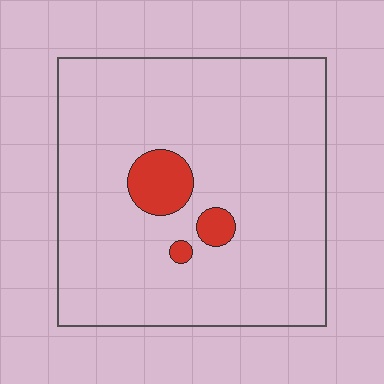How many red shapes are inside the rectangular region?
3.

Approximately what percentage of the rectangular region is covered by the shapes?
Approximately 5%.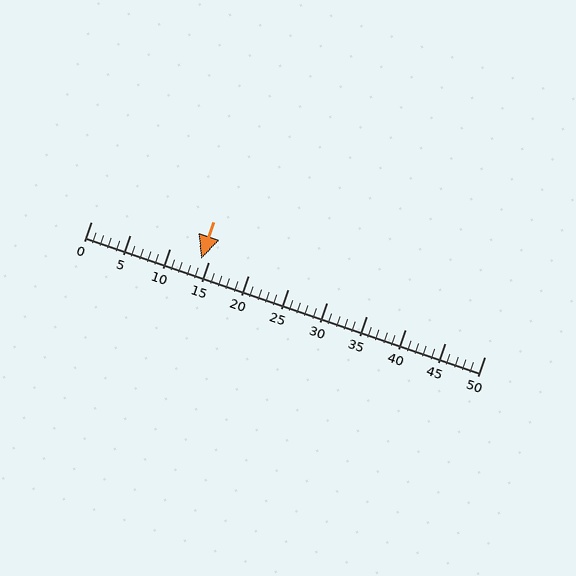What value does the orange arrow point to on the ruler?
The orange arrow points to approximately 14.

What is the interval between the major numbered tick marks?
The major tick marks are spaced 5 units apart.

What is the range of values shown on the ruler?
The ruler shows values from 0 to 50.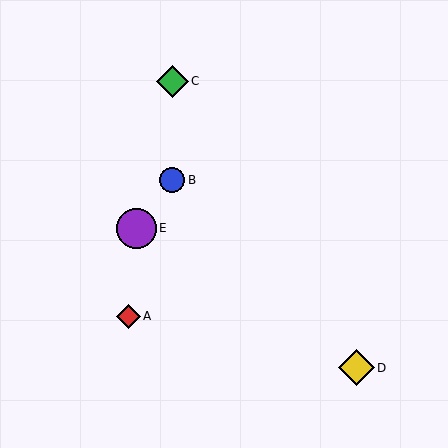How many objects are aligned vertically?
2 objects (B, C) are aligned vertically.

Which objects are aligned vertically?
Objects B, C are aligned vertically.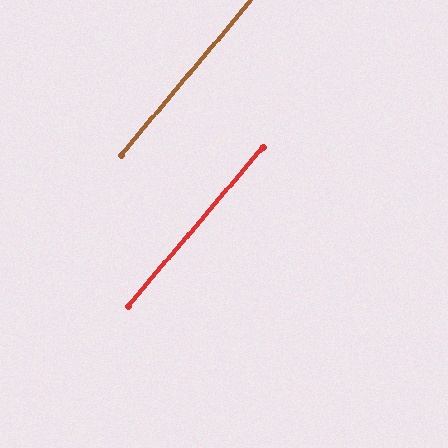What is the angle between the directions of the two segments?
Approximately 0 degrees.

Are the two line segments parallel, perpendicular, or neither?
Parallel — their directions differ by only 0.4°.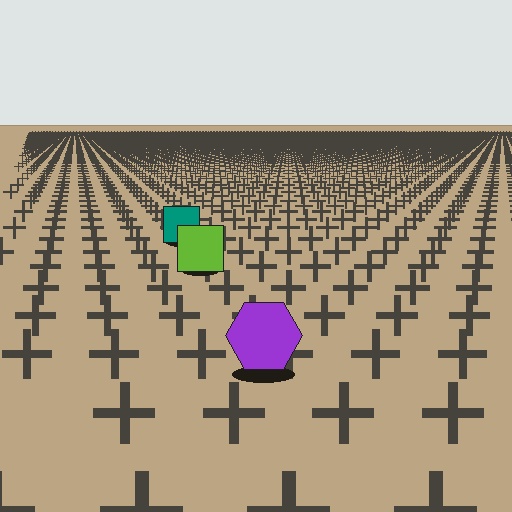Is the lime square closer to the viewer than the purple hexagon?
No. The purple hexagon is closer — you can tell from the texture gradient: the ground texture is coarser near it.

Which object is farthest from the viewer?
The teal square is farthest from the viewer. It appears smaller and the ground texture around it is denser.